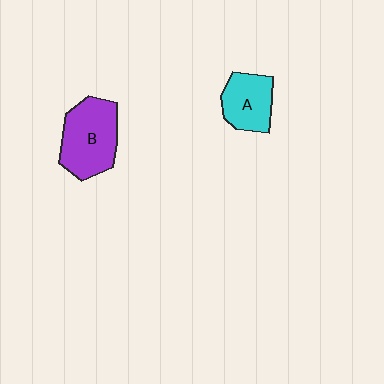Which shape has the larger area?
Shape B (purple).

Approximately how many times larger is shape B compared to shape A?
Approximately 1.5 times.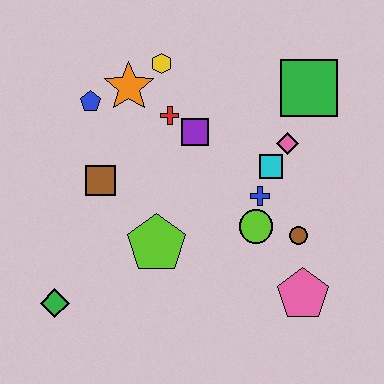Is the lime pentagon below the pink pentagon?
No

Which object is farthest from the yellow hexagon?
The pink pentagon is farthest from the yellow hexagon.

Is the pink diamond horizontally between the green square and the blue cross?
Yes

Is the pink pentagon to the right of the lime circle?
Yes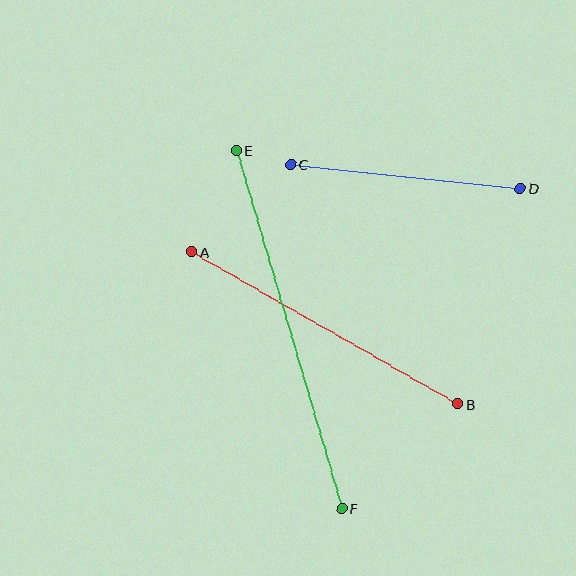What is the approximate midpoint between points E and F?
The midpoint is at approximately (289, 329) pixels.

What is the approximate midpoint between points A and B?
The midpoint is at approximately (325, 328) pixels.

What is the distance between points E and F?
The distance is approximately 373 pixels.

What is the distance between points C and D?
The distance is approximately 231 pixels.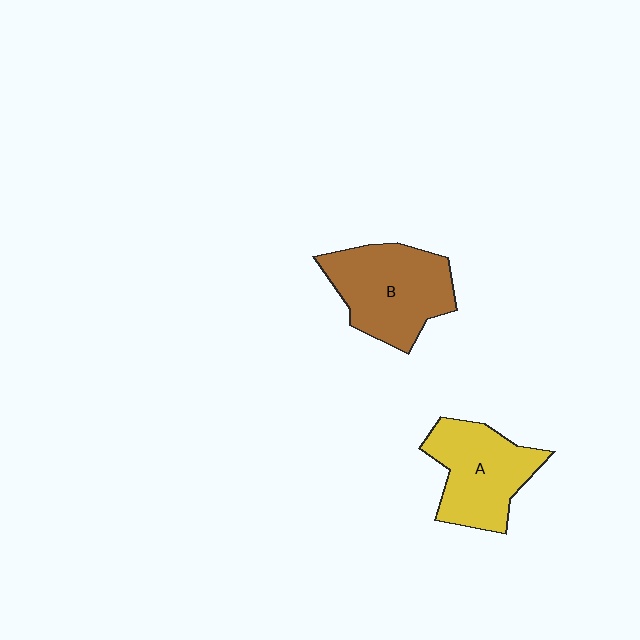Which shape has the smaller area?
Shape A (yellow).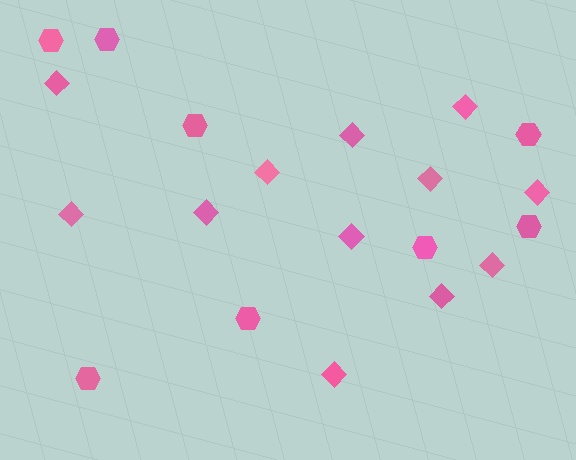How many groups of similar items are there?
There are 2 groups: one group of hexagons (8) and one group of diamonds (12).